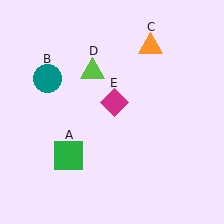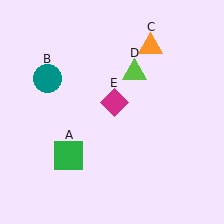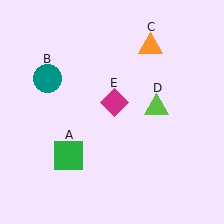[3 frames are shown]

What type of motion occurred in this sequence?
The lime triangle (object D) rotated clockwise around the center of the scene.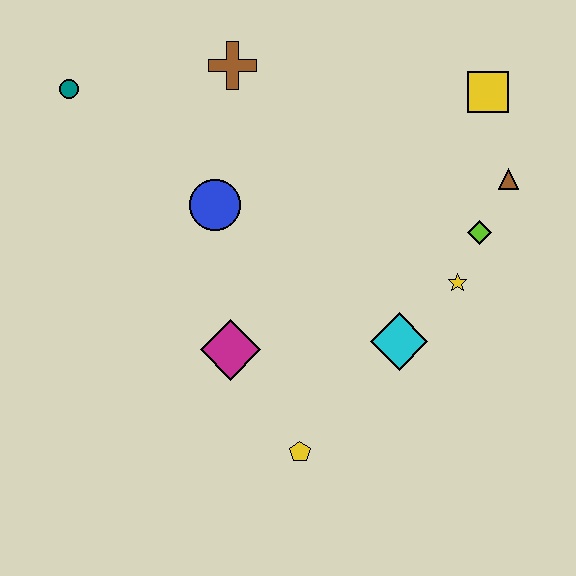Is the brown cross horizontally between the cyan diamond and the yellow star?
No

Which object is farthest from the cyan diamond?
The teal circle is farthest from the cyan diamond.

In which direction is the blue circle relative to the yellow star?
The blue circle is to the left of the yellow star.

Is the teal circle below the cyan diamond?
No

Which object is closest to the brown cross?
The blue circle is closest to the brown cross.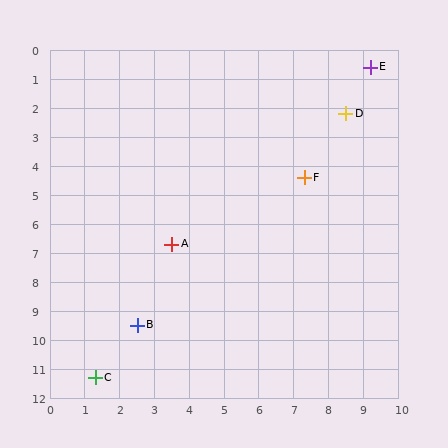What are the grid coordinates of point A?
Point A is at approximately (3.5, 6.7).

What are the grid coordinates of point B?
Point B is at approximately (2.5, 9.5).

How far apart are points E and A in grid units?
Points E and A are about 8.3 grid units apart.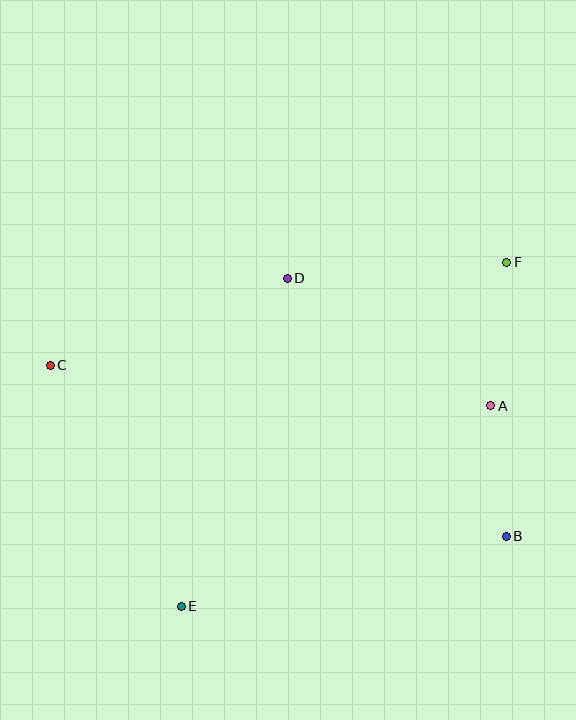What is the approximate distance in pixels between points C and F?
The distance between C and F is approximately 468 pixels.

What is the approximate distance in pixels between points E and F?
The distance between E and F is approximately 474 pixels.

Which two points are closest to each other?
Points A and B are closest to each other.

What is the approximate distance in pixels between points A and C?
The distance between A and C is approximately 442 pixels.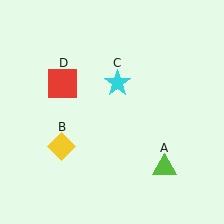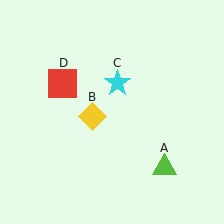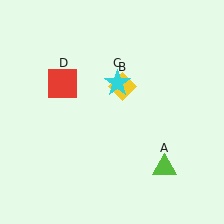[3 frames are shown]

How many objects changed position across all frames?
1 object changed position: yellow diamond (object B).